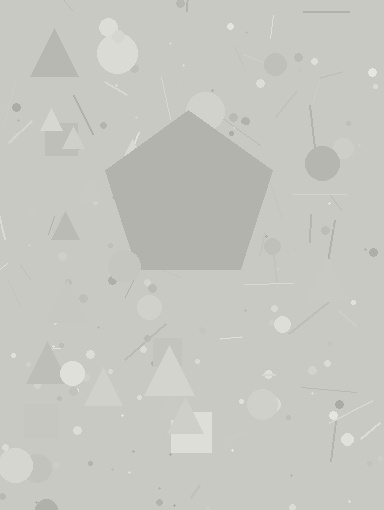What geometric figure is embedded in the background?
A pentagon is embedded in the background.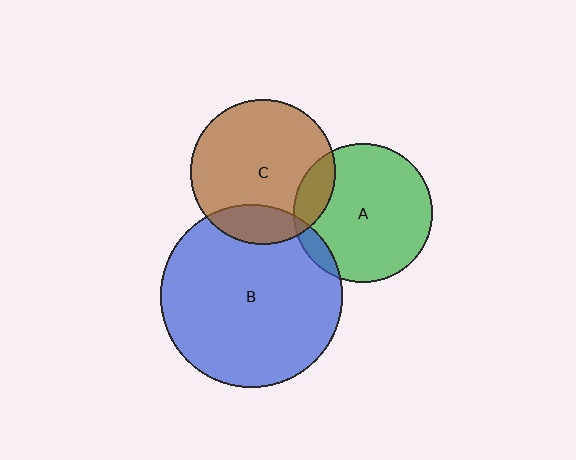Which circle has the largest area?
Circle B (blue).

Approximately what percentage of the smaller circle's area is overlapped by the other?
Approximately 15%.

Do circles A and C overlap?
Yes.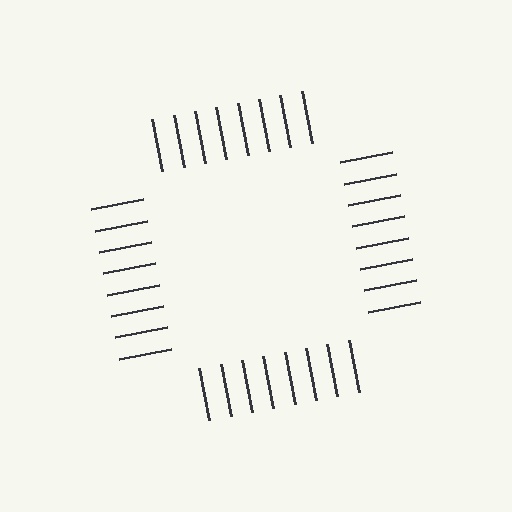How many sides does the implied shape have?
4 sides — the line-ends trace a square.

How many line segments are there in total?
32 — 8 along each of the 4 edges.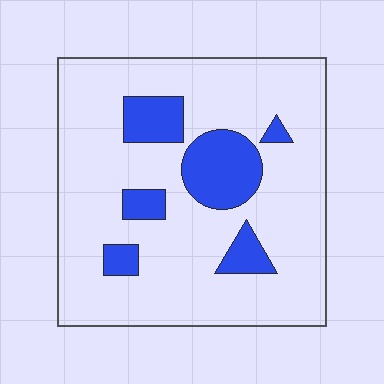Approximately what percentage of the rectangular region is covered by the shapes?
Approximately 20%.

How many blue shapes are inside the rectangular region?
6.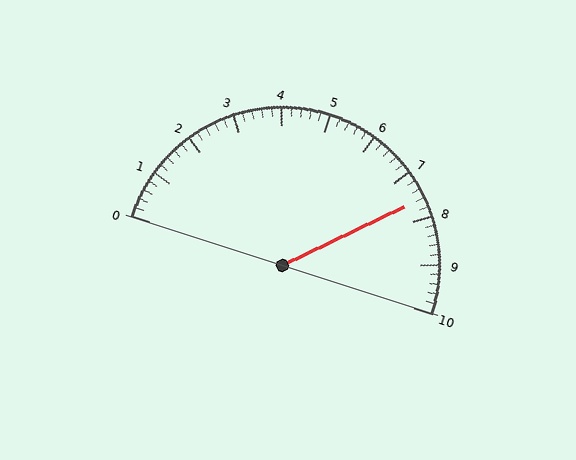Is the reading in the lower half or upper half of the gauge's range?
The reading is in the upper half of the range (0 to 10).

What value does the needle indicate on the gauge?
The needle indicates approximately 7.6.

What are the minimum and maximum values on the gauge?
The gauge ranges from 0 to 10.